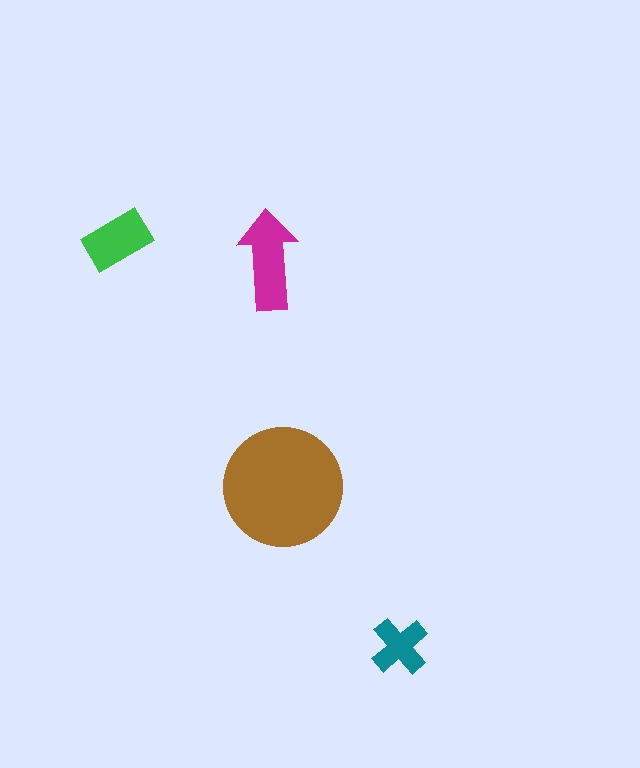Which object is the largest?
The brown circle.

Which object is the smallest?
The teal cross.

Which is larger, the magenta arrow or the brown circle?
The brown circle.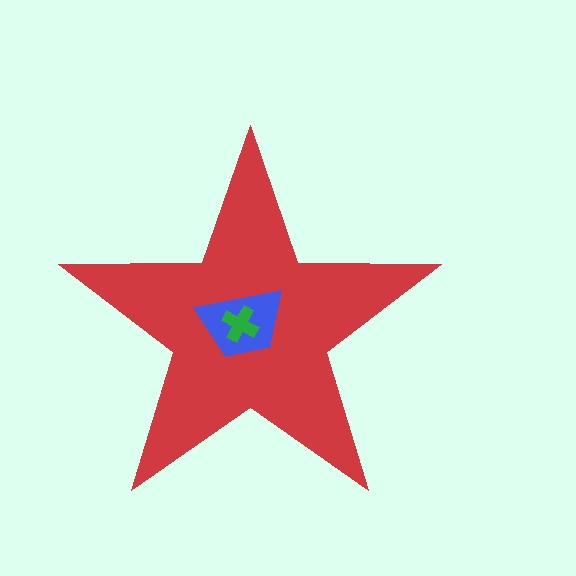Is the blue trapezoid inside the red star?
Yes.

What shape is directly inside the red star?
The blue trapezoid.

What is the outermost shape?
The red star.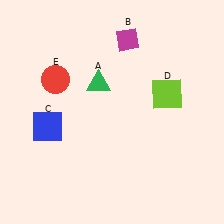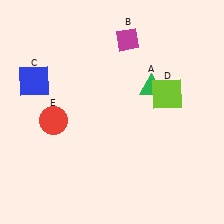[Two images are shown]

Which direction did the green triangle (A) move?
The green triangle (A) moved right.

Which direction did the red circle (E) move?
The red circle (E) moved down.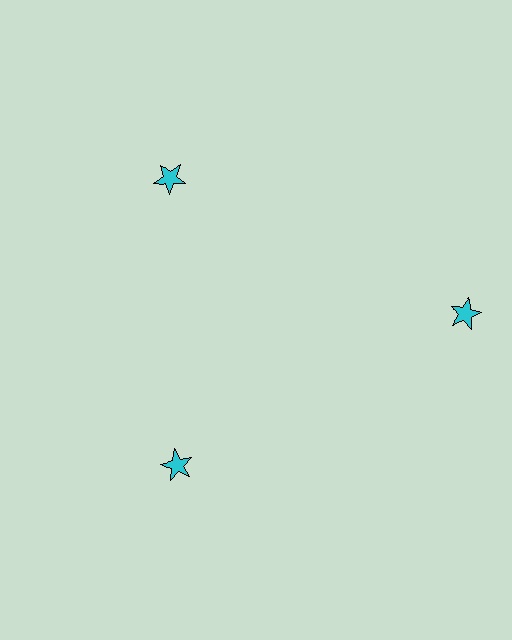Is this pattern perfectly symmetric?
No. The 3 cyan stars are arranged in a ring, but one element near the 3 o'clock position is pushed outward from the center, breaking the 3-fold rotational symmetry.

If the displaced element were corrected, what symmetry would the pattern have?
It would have 3-fold rotational symmetry — the pattern would map onto itself every 120 degrees.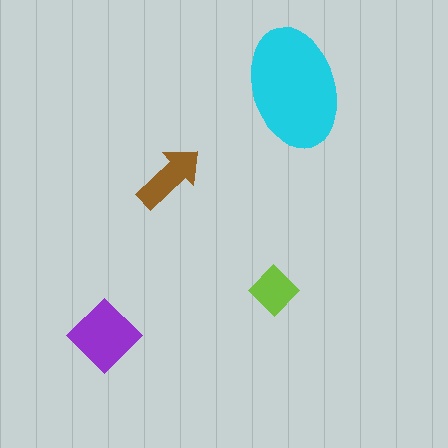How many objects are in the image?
There are 4 objects in the image.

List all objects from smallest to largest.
The lime diamond, the brown arrow, the purple diamond, the cyan ellipse.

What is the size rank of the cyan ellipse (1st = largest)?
1st.